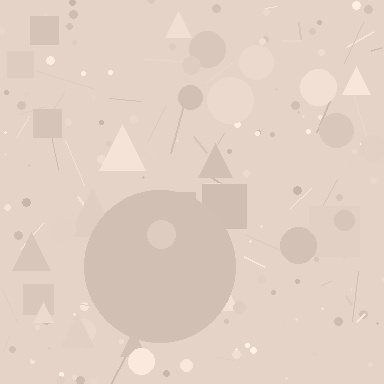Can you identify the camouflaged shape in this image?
The camouflaged shape is a circle.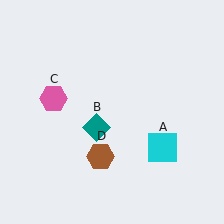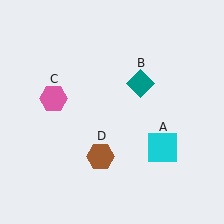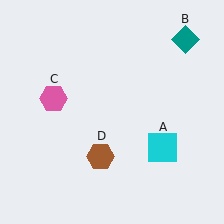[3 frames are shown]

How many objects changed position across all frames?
1 object changed position: teal diamond (object B).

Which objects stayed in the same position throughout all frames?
Cyan square (object A) and pink hexagon (object C) and brown hexagon (object D) remained stationary.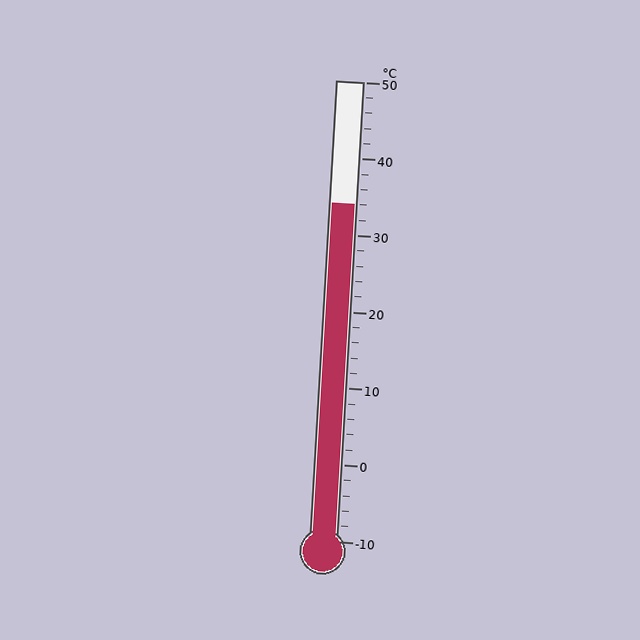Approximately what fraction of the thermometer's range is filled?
The thermometer is filled to approximately 75% of its range.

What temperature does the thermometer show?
The thermometer shows approximately 34°C.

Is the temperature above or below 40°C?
The temperature is below 40°C.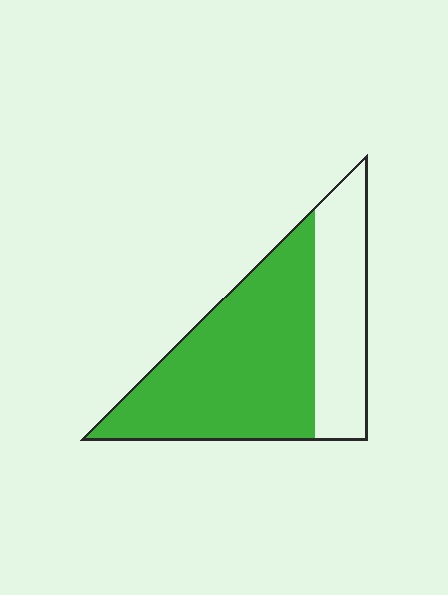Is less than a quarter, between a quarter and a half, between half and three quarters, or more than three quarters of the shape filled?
Between half and three quarters.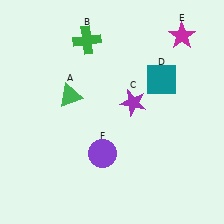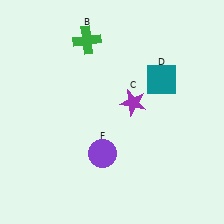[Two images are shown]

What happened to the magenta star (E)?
The magenta star (E) was removed in Image 2. It was in the top-right area of Image 1.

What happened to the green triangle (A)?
The green triangle (A) was removed in Image 2. It was in the top-left area of Image 1.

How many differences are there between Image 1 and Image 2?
There are 2 differences between the two images.